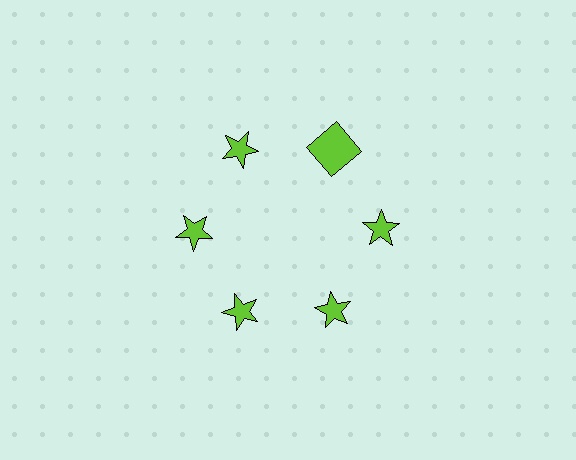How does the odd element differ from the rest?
It has a different shape: square instead of star.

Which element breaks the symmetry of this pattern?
The lime square at roughly the 1 o'clock position breaks the symmetry. All other shapes are lime stars.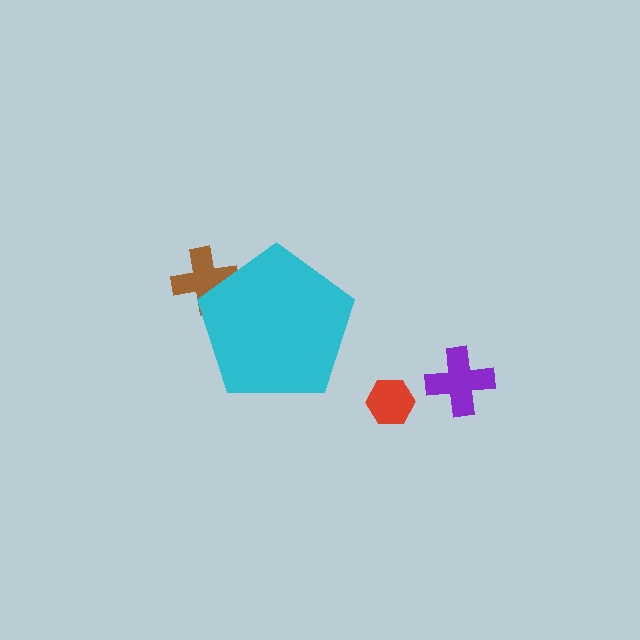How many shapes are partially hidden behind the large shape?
1 shape is partially hidden.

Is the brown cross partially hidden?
Yes, the brown cross is partially hidden behind the cyan pentagon.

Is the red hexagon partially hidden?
No, the red hexagon is fully visible.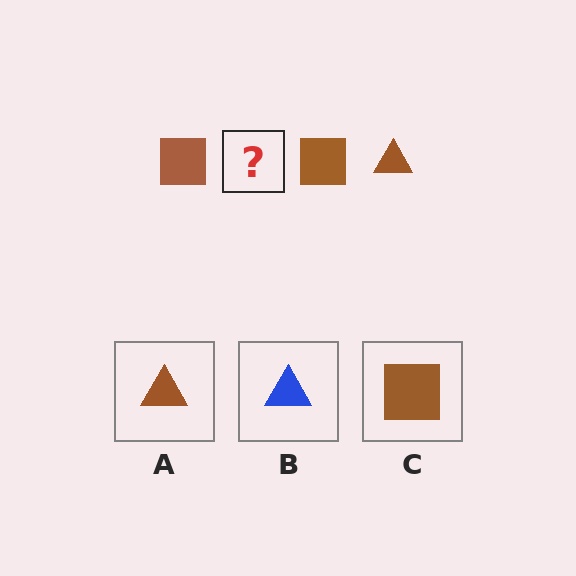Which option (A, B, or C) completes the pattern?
A.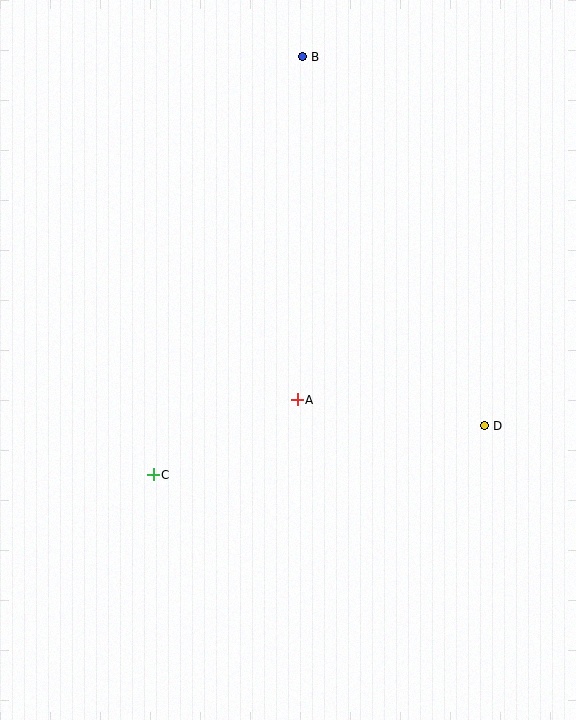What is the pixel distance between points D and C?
The distance between D and C is 335 pixels.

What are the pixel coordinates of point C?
Point C is at (153, 475).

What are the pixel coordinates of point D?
Point D is at (485, 426).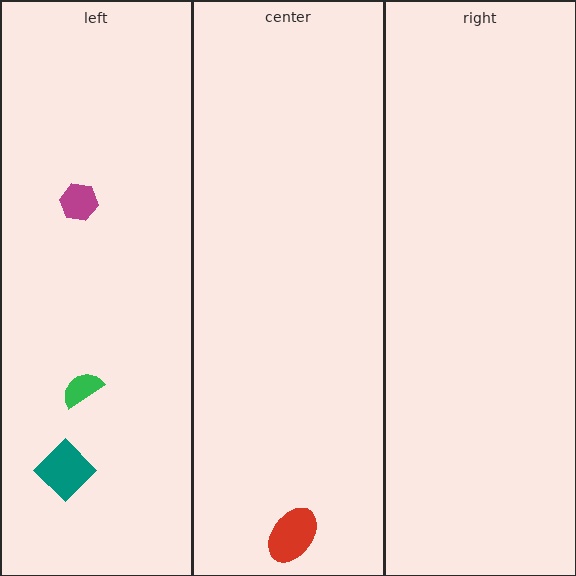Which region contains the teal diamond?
The left region.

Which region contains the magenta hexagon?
The left region.